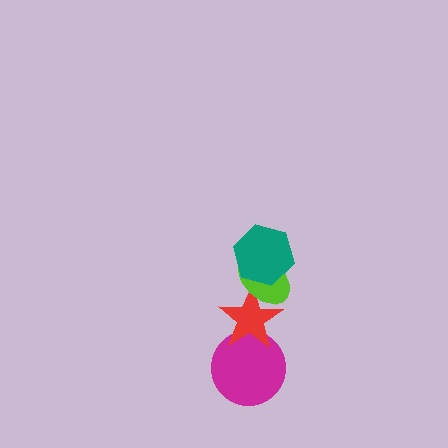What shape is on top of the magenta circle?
The red star is on top of the magenta circle.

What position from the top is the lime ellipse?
The lime ellipse is 2nd from the top.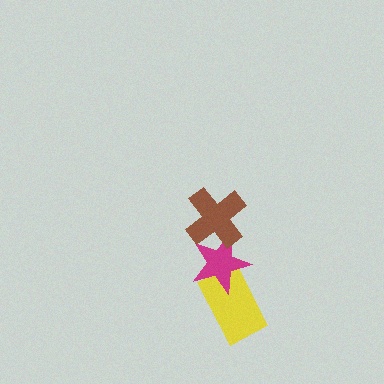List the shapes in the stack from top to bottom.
From top to bottom: the brown cross, the magenta star, the yellow rectangle.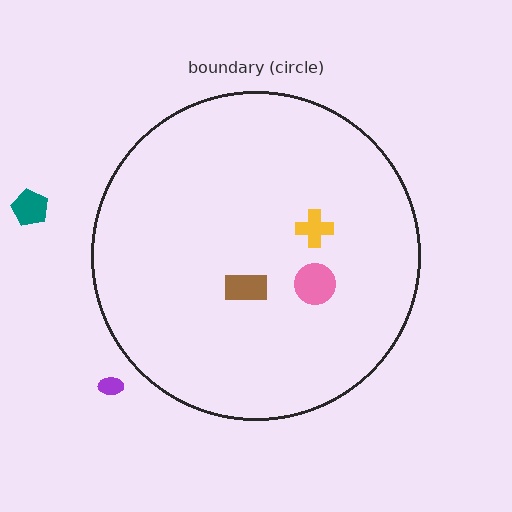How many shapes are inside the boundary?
3 inside, 2 outside.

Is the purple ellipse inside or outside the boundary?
Outside.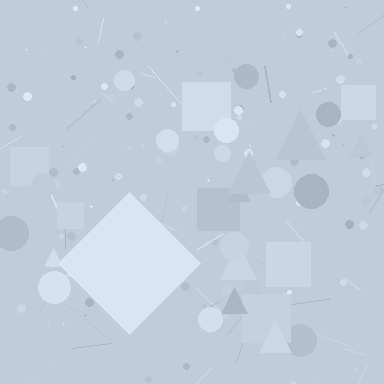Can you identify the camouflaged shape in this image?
The camouflaged shape is a diamond.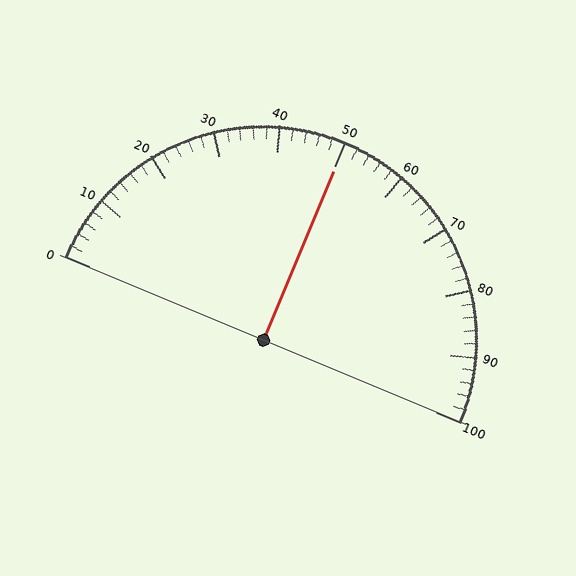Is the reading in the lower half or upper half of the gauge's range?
The reading is in the upper half of the range (0 to 100).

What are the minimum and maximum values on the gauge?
The gauge ranges from 0 to 100.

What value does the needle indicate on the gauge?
The needle indicates approximately 50.